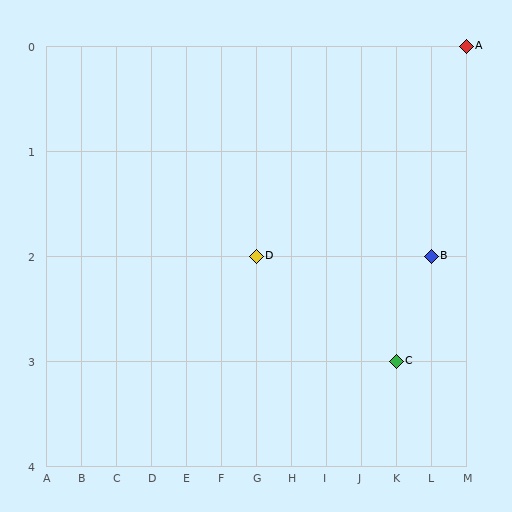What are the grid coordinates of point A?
Point A is at grid coordinates (M, 0).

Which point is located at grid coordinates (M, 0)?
Point A is at (M, 0).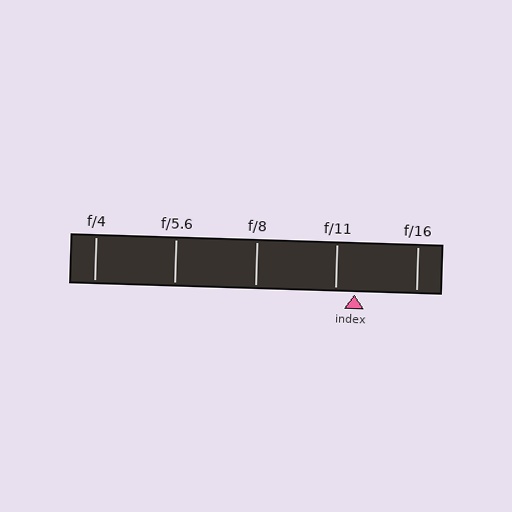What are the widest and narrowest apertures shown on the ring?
The widest aperture shown is f/4 and the narrowest is f/16.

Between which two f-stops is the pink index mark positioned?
The index mark is between f/11 and f/16.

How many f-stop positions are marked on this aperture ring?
There are 5 f-stop positions marked.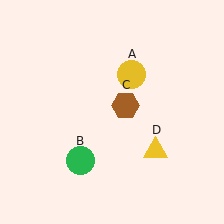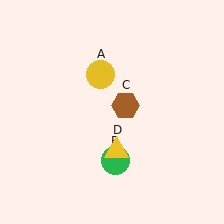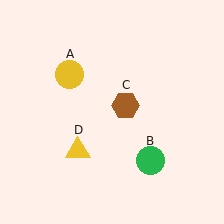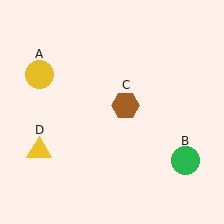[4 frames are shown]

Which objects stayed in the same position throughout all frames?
Brown hexagon (object C) remained stationary.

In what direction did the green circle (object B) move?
The green circle (object B) moved right.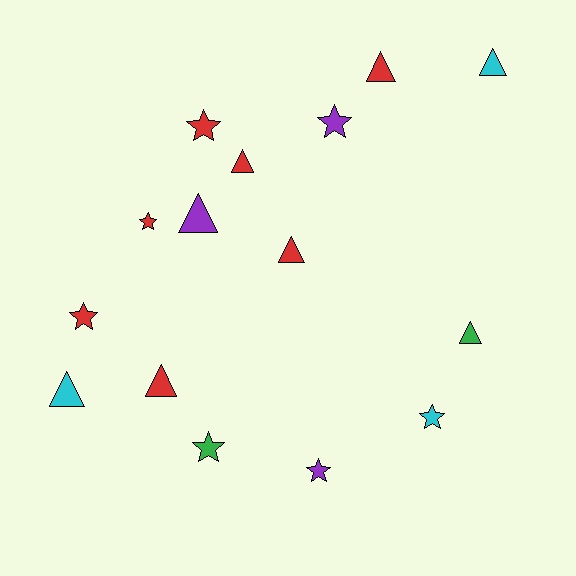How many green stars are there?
There is 1 green star.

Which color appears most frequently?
Red, with 7 objects.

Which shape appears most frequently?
Triangle, with 8 objects.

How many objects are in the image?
There are 15 objects.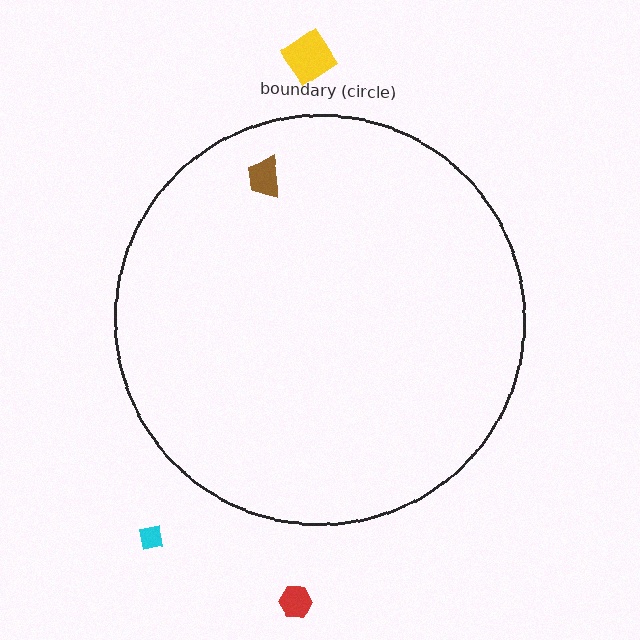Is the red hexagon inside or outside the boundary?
Outside.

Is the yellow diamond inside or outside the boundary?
Outside.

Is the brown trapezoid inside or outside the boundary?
Inside.